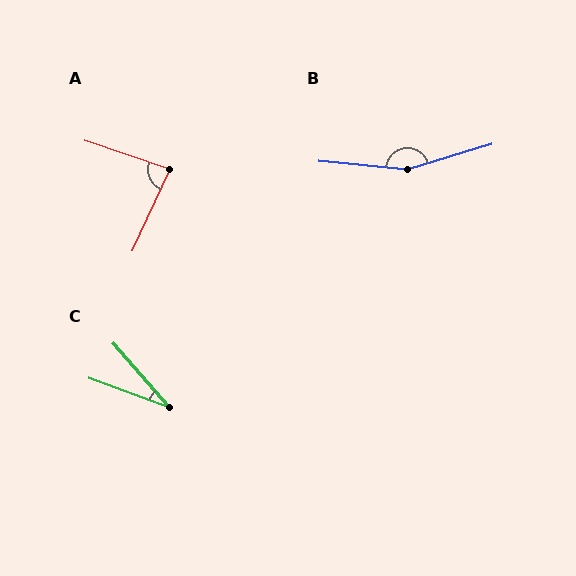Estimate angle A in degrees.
Approximately 84 degrees.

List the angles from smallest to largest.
C (28°), A (84°), B (158°).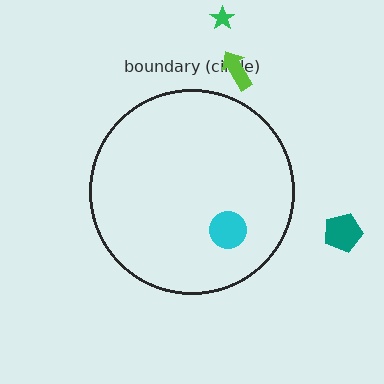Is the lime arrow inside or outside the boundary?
Outside.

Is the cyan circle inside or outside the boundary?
Inside.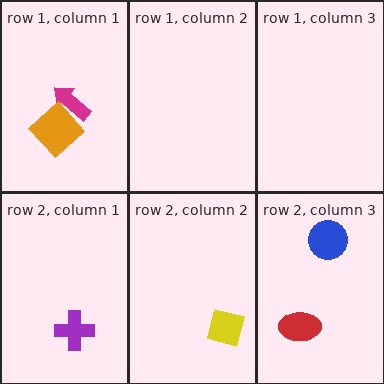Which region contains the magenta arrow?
The row 1, column 1 region.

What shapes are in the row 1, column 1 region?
The magenta arrow, the orange diamond.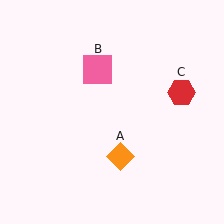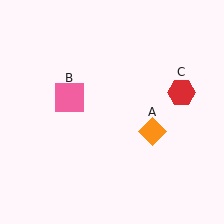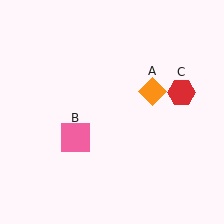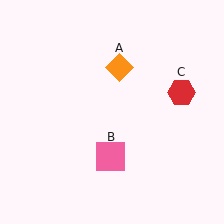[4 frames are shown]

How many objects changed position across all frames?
2 objects changed position: orange diamond (object A), pink square (object B).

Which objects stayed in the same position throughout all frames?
Red hexagon (object C) remained stationary.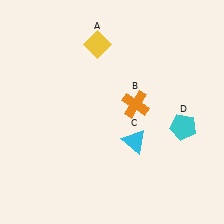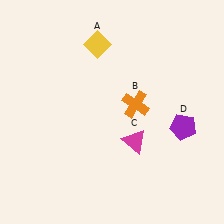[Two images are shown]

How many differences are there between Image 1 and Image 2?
There are 2 differences between the two images.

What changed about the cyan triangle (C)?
In Image 1, C is cyan. In Image 2, it changed to magenta.